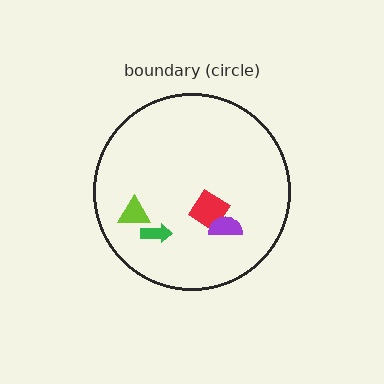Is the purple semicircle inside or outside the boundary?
Inside.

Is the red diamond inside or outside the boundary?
Inside.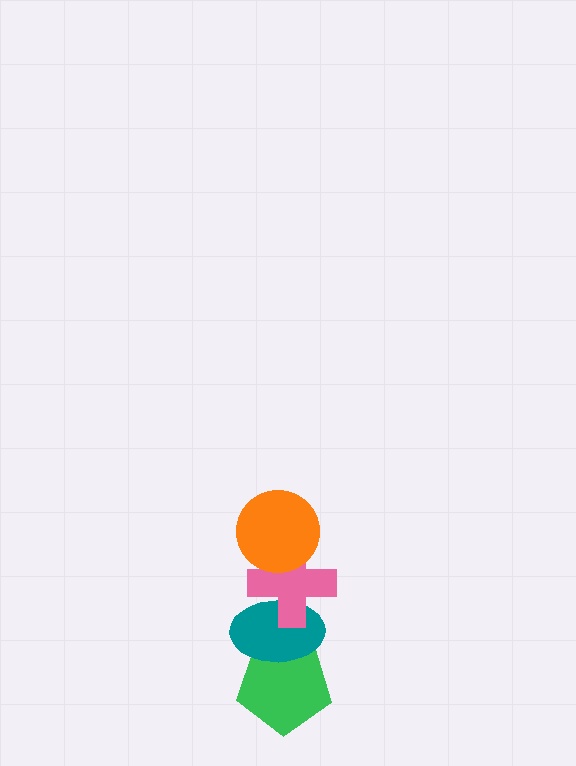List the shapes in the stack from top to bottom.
From top to bottom: the orange circle, the pink cross, the teal ellipse, the green pentagon.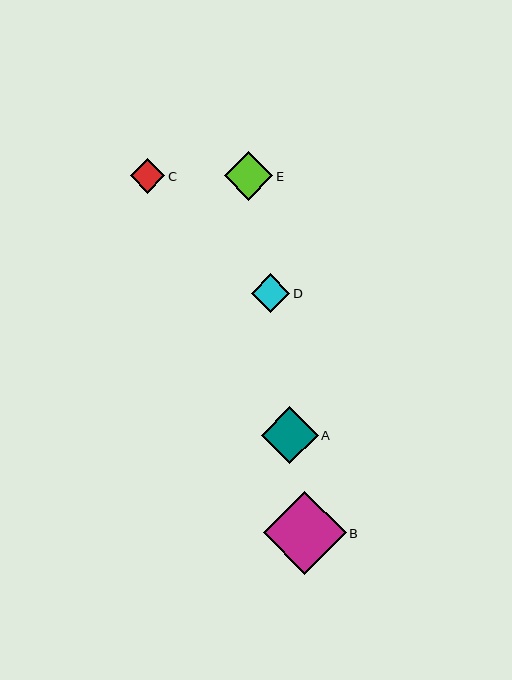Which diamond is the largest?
Diamond B is the largest with a size of approximately 83 pixels.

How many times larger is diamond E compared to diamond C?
Diamond E is approximately 1.4 times the size of diamond C.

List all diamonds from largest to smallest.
From largest to smallest: B, A, E, D, C.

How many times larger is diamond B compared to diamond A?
Diamond B is approximately 1.5 times the size of diamond A.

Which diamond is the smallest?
Diamond C is the smallest with a size of approximately 35 pixels.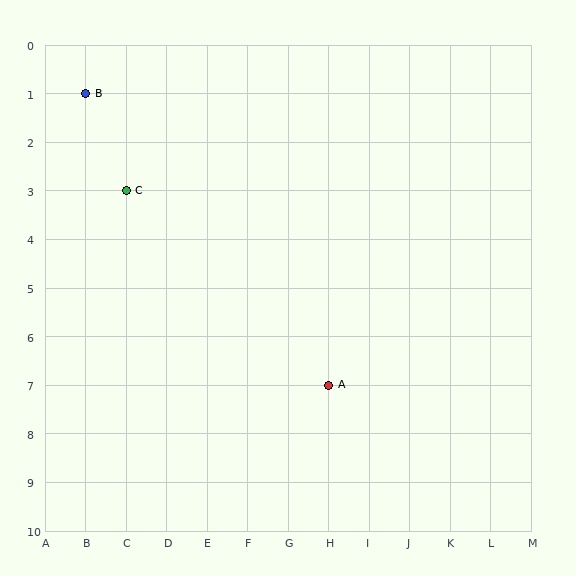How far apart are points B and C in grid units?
Points B and C are 1 column and 2 rows apart (about 2.2 grid units diagonally).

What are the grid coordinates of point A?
Point A is at grid coordinates (H, 7).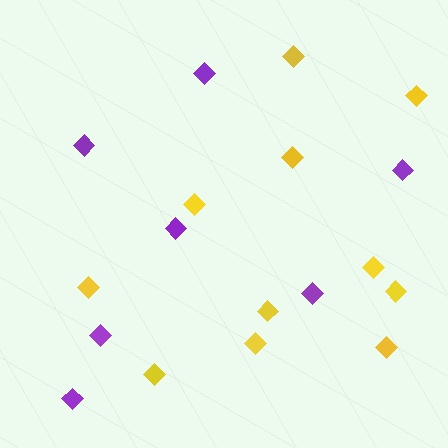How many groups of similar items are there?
There are 2 groups: one group of yellow diamonds (11) and one group of purple diamonds (7).